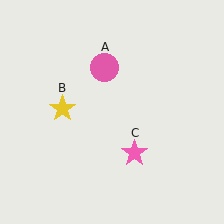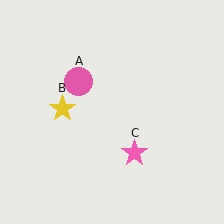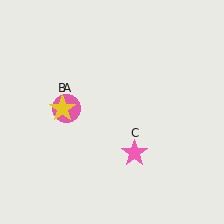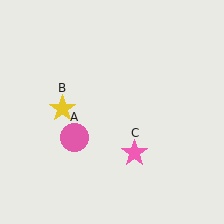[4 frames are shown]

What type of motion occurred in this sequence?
The pink circle (object A) rotated counterclockwise around the center of the scene.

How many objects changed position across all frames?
1 object changed position: pink circle (object A).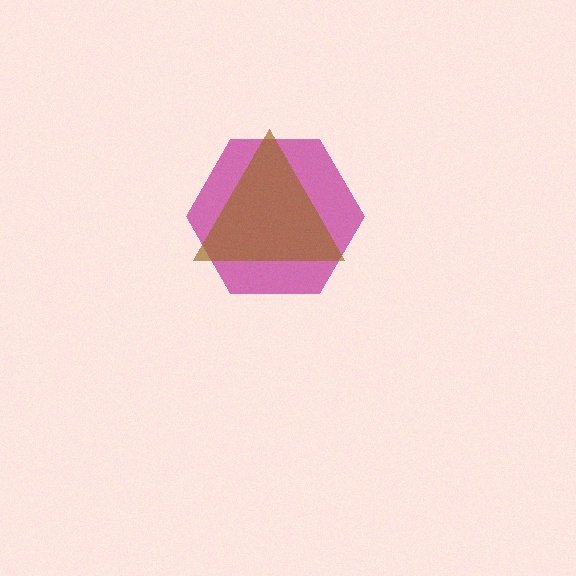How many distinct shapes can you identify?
There are 2 distinct shapes: a magenta hexagon, a brown triangle.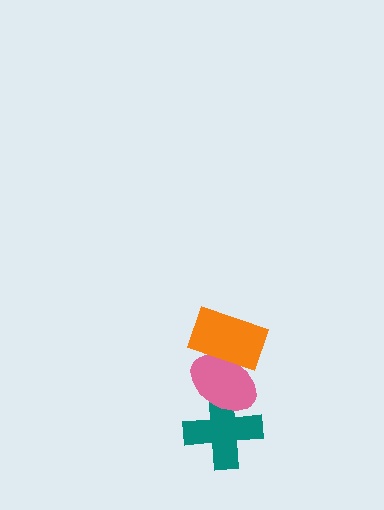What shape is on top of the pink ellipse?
The orange rectangle is on top of the pink ellipse.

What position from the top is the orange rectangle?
The orange rectangle is 1st from the top.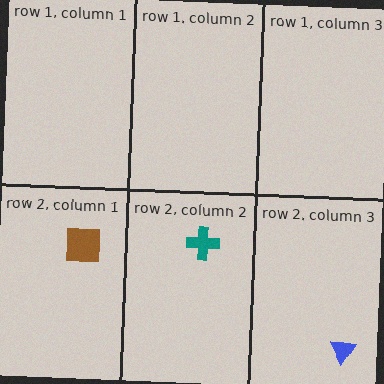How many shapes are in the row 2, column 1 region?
1.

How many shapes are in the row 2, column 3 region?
1.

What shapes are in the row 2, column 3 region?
The blue triangle.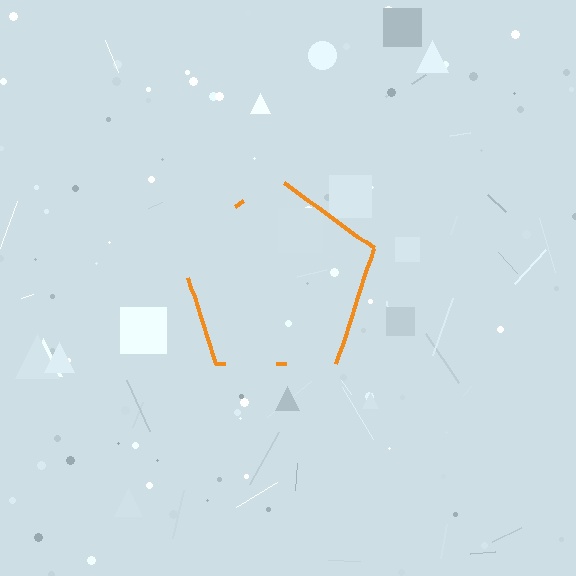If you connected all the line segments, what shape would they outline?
They would outline a pentagon.